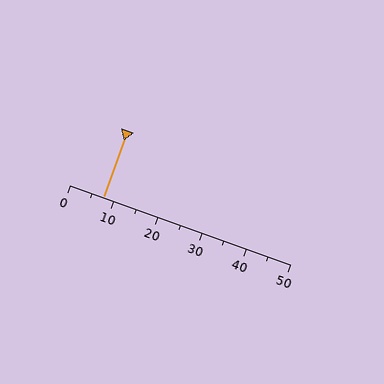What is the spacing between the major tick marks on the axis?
The major ticks are spaced 10 apart.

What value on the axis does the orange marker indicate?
The marker indicates approximately 7.5.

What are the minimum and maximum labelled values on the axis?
The axis runs from 0 to 50.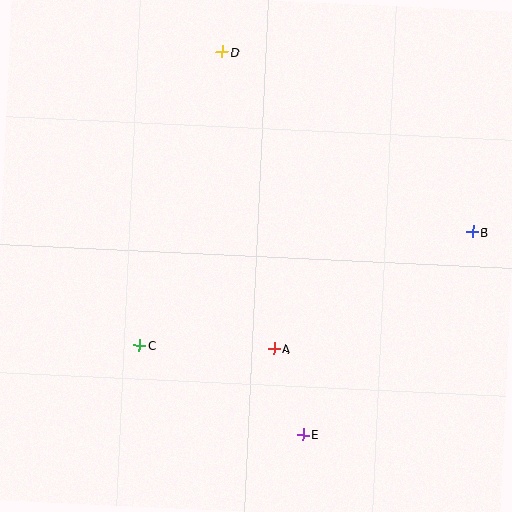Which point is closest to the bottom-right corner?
Point E is closest to the bottom-right corner.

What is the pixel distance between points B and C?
The distance between B and C is 352 pixels.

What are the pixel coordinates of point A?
Point A is at (274, 349).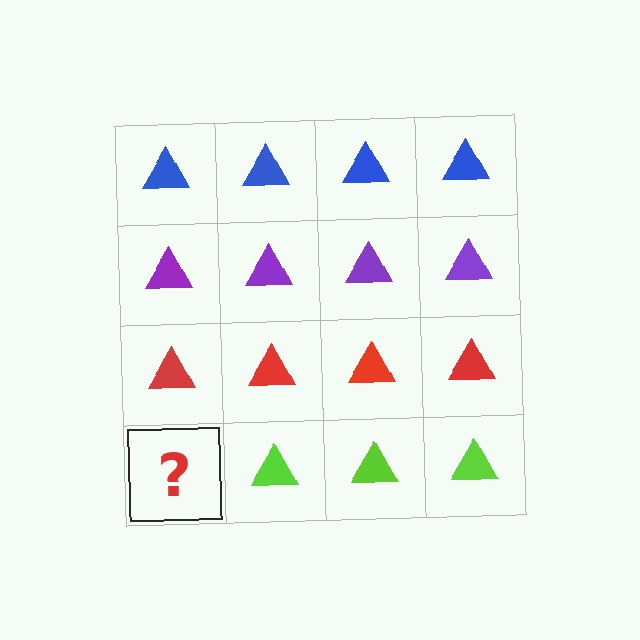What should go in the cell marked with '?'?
The missing cell should contain a lime triangle.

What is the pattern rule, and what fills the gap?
The rule is that each row has a consistent color. The gap should be filled with a lime triangle.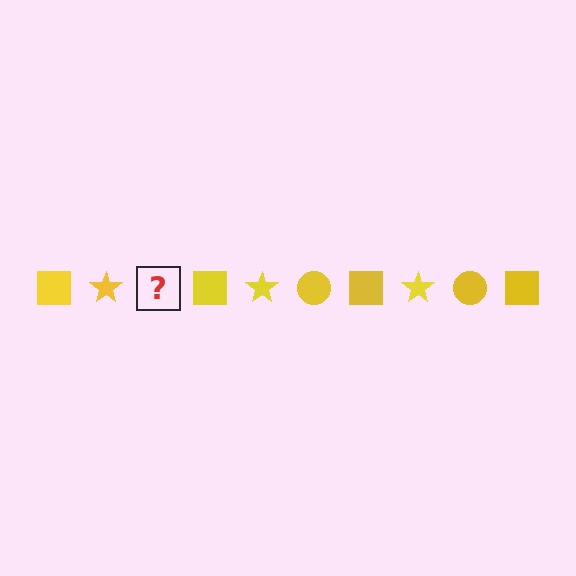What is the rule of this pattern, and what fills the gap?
The rule is that the pattern cycles through square, star, circle shapes in yellow. The gap should be filled with a yellow circle.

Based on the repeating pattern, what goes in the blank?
The blank should be a yellow circle.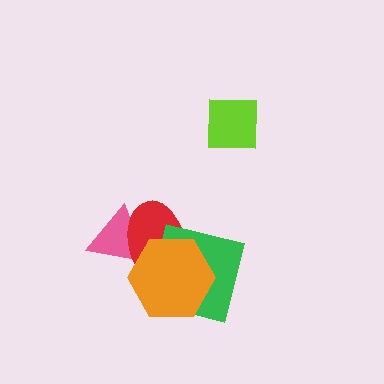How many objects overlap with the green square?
2 objects overlap with the green square.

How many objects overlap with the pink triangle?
2 objects overlap with the pink triangle.